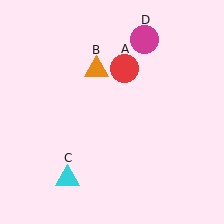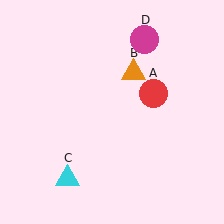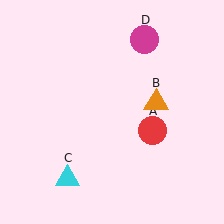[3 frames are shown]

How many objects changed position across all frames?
2 objects changed position: red circle (object A), orange triangle (object B).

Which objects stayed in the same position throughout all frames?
Cyan triangle (object C) and magenta circle (object D) remained stationary.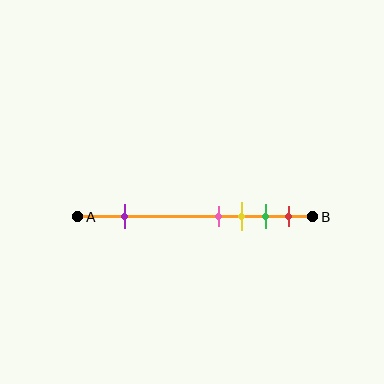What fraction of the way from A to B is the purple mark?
The purple mark is approximately 20% (0.2) of the way from A to B.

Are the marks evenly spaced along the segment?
No, the marks are not evenly spaced.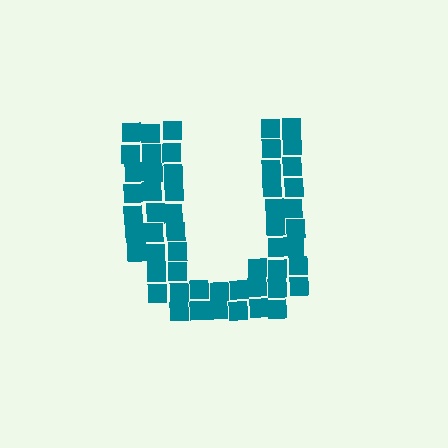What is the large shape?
The large shape is the letter U.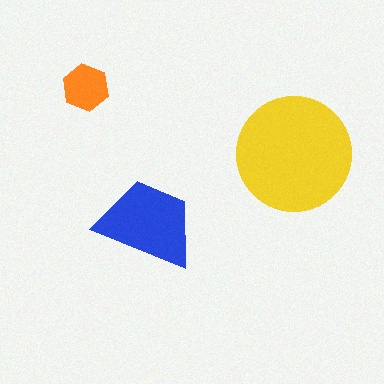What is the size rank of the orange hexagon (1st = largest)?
3rd.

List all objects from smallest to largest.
The orange hexagon, the blue trapezoid, the yellow circle.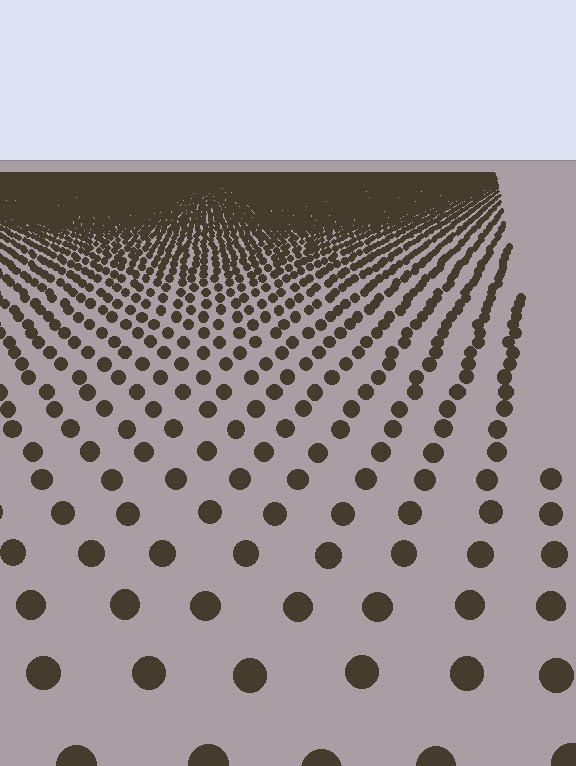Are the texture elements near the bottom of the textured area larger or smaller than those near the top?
Larger. Near the bottom, elements are closer to the viewer and appear at a bigger on-screen size.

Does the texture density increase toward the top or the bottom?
Density increases toward the top.